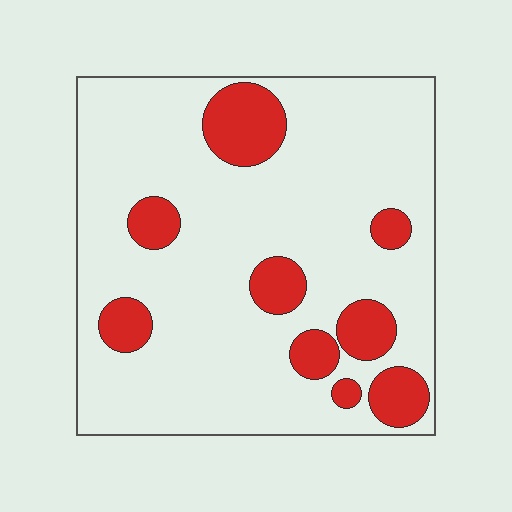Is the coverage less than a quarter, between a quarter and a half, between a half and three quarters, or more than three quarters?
Less than a quarter.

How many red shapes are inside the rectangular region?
9.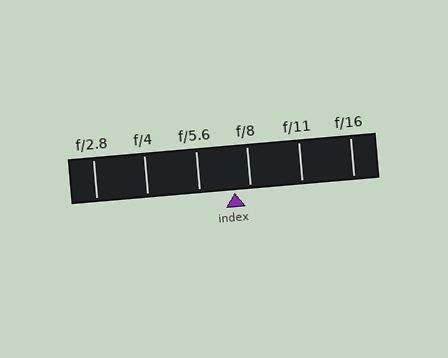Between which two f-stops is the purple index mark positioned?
The index mark is between f/5.6 and f/8.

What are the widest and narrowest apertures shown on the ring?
The widest aperture shown is f/2.8 and the narrowest is f/16.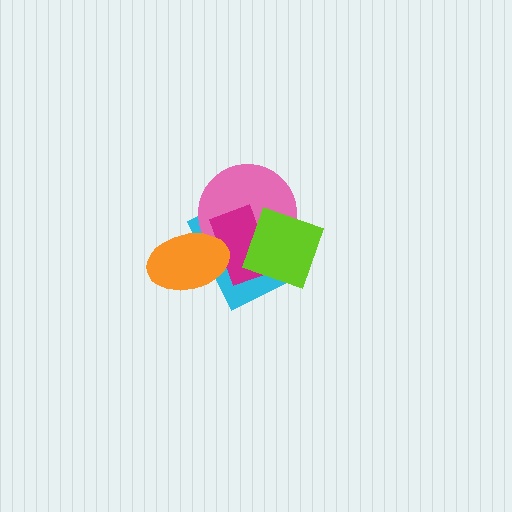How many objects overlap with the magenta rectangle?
4 objects overlap with the magenta rectangle.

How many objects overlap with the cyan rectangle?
4 objects overlap with the cyan rectangle.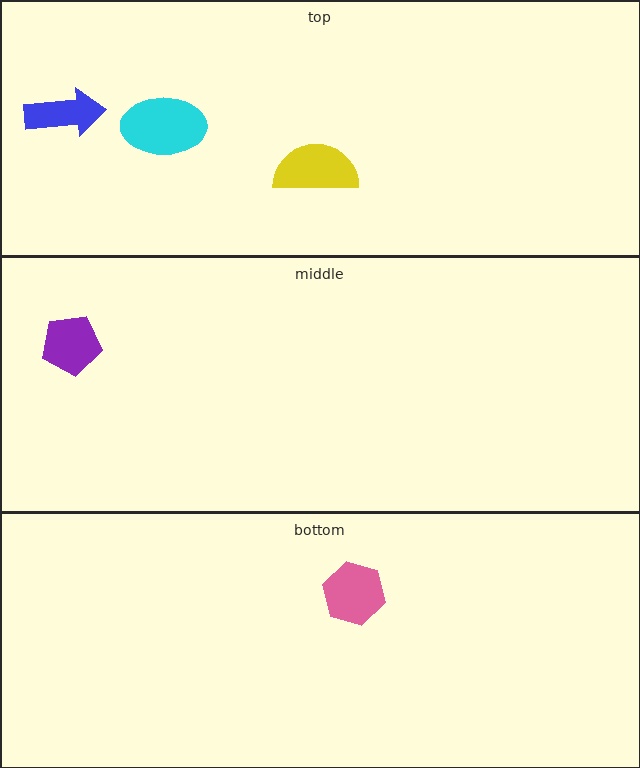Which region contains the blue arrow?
The top region.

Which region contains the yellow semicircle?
The top region.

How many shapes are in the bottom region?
1.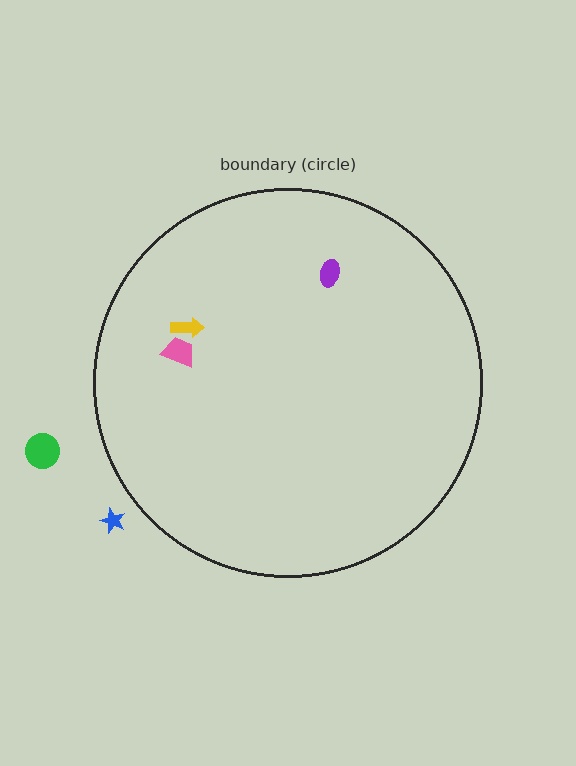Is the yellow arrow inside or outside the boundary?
Inside.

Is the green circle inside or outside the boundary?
Outside.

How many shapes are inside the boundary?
3 inside, 2 outside.